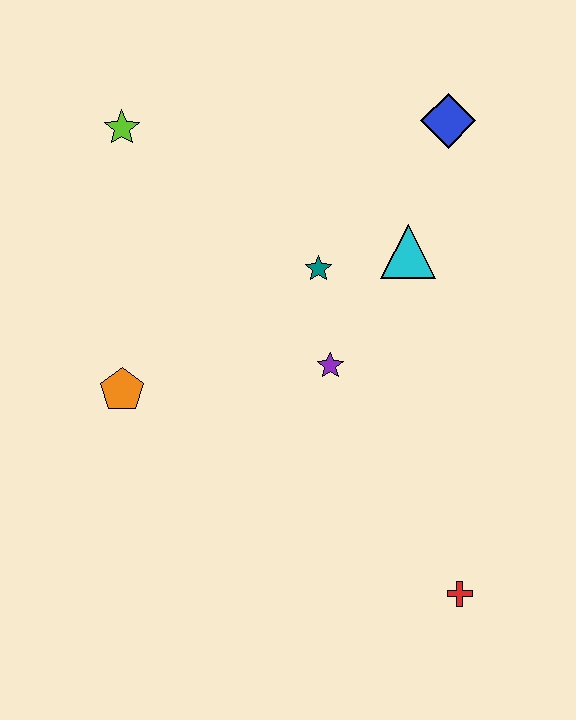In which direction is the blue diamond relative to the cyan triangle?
The blue diamond is above the cyan triangle.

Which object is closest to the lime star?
The teal star is closest to the lime star.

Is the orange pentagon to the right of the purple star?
No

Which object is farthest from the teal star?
The red cross is farthest from the teal star.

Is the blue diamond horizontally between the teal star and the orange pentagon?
No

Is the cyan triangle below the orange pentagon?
No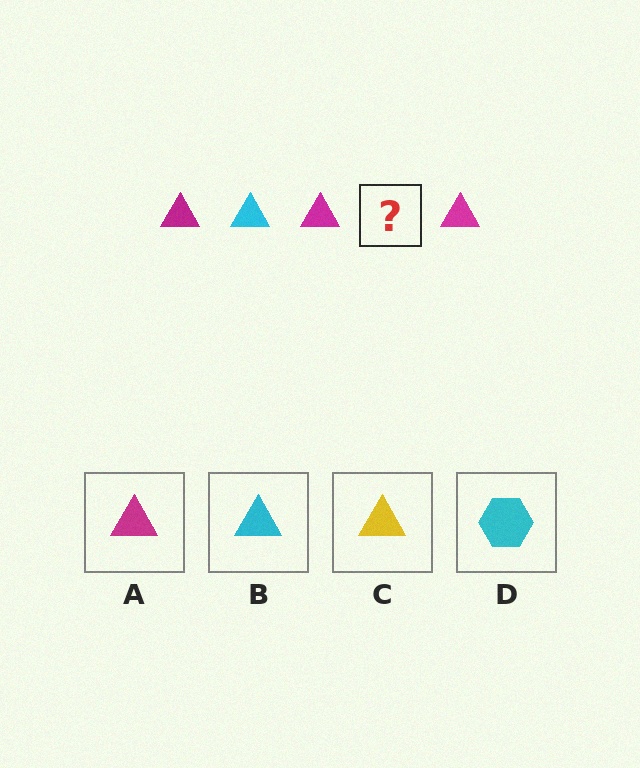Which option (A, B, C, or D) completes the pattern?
B.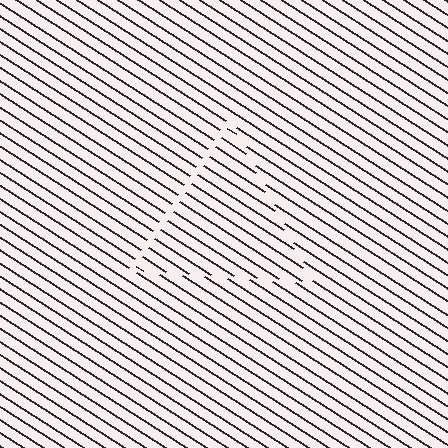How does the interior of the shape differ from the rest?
The interior of the shape contains the same grating, shifted by half a period — the contour is defined by the phase discontinuity where line-ends from the inner and outer gratings abut.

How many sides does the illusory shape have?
3 sides — the line-ends trace a triangle.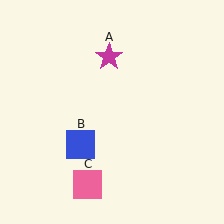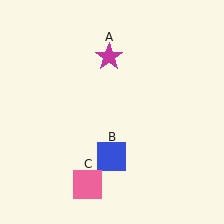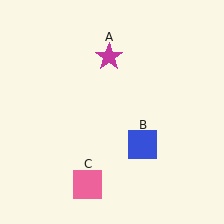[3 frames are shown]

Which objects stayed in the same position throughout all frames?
Magenta star (object A) and pink square (object C) remained stationary.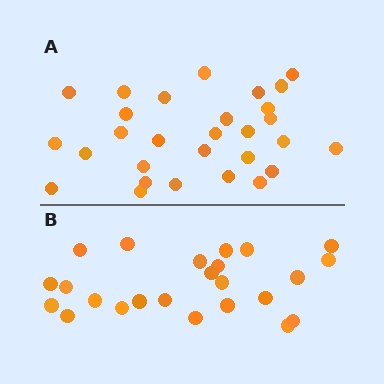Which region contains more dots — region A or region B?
Region A (the top region) has more dots.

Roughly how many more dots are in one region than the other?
Region A has about 5 more dots than region B.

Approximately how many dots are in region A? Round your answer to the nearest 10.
About 30 dots. (The exact count is 29, which rounds to 30.)